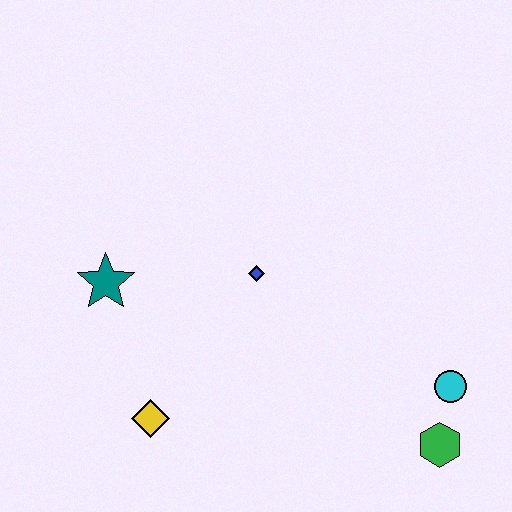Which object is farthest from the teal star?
The green hexagon is farthest from the teal star.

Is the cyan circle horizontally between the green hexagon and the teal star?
No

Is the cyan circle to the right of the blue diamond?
Yes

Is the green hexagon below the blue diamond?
Yes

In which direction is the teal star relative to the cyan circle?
The teal star is to the left of the cyan circle.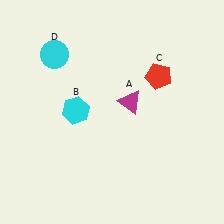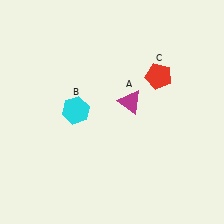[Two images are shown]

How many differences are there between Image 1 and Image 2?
There is 1 difference between the two images.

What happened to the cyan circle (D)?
The cyan circle (D) was removed in Image 2. It was in the top-left area of Image 1.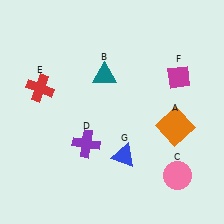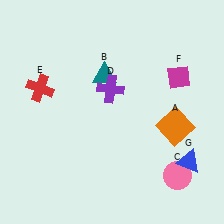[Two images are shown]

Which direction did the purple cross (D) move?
The purple cross (D) moved up.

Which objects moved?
The objects that moved are: the purple cross (D), the blue triangle (G).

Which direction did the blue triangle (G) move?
The blue triangle (G) moved right.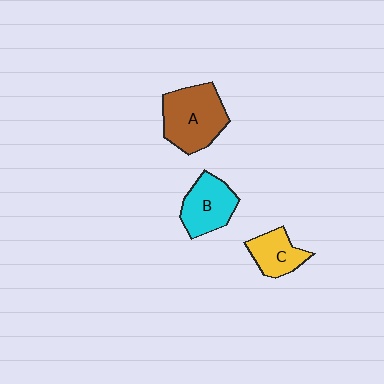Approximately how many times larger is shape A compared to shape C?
Approximately 1.8 times.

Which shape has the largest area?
Shape A (brown).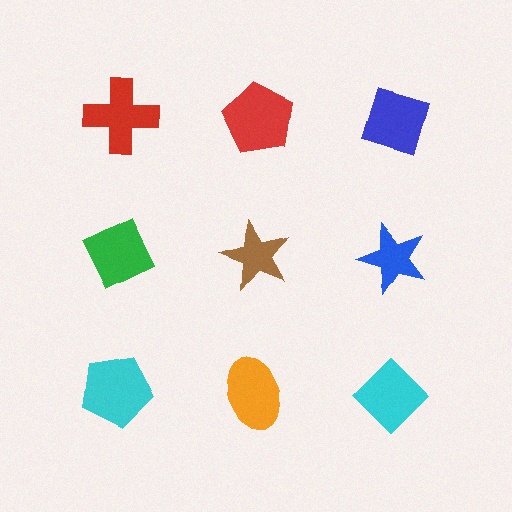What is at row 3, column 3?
A cyan diamond.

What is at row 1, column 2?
A red pentagon.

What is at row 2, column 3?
A blue star.